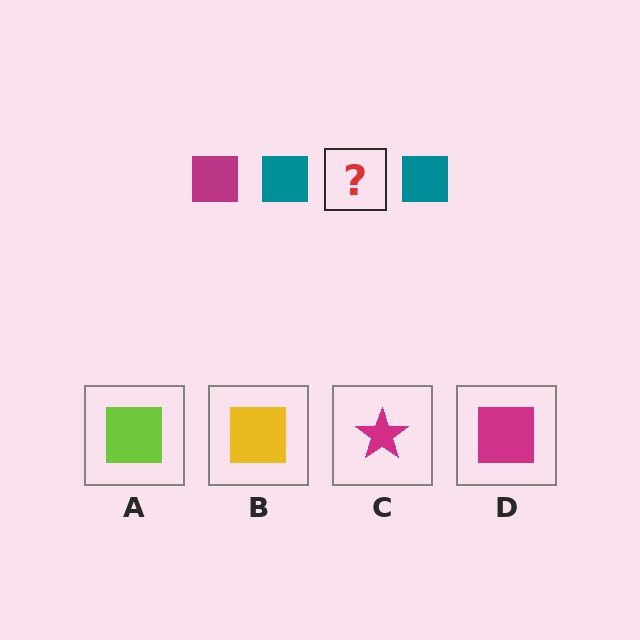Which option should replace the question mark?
Option D.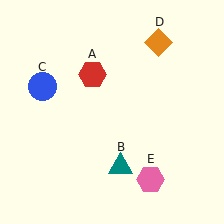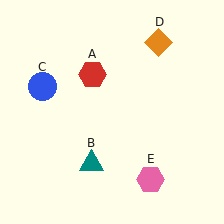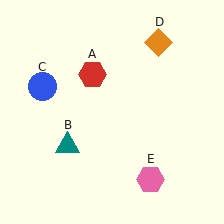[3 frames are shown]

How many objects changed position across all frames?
1 object changed position: teal triangle (object B).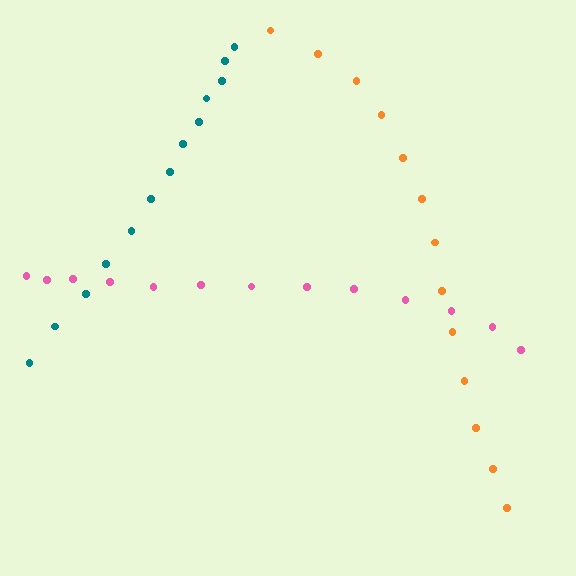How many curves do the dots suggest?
There are 3 distinct paths.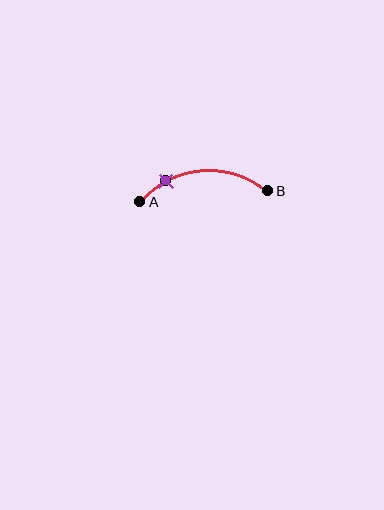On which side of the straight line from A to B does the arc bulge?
The arc bulges above the straight line connecting A and B.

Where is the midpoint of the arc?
The arc midpoint is the point on the curve farthest from the straight line joining A and B. It sits above that line.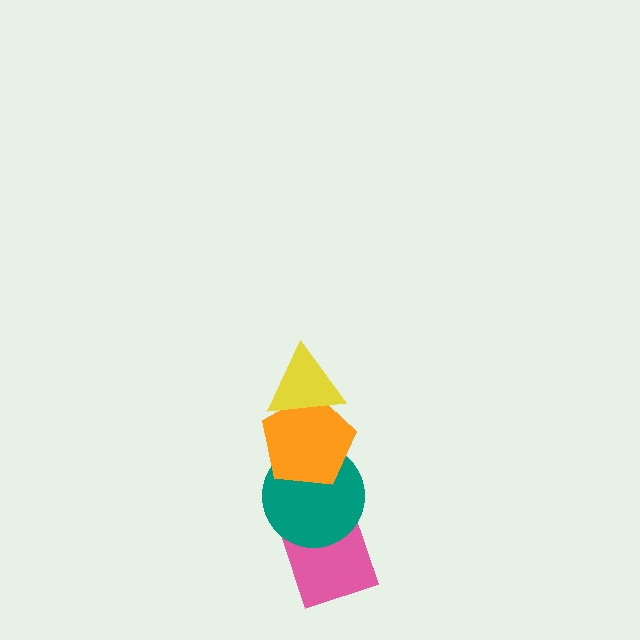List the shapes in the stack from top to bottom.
From top to bottom: the yellow triangle, the orange pentagon, the teal circle, the pink diamond.